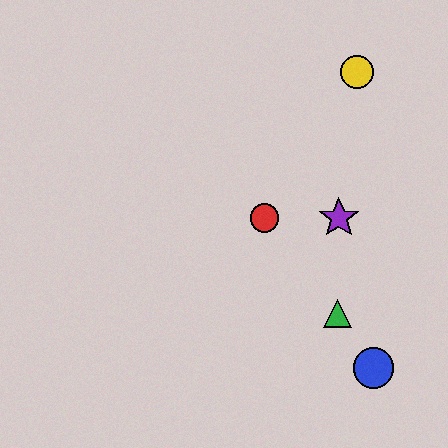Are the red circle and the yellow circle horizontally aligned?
No, the red circle is at y≈218 and the yellow circle is at y≈72.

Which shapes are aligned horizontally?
The red circle, the purple star are aligned horizontally.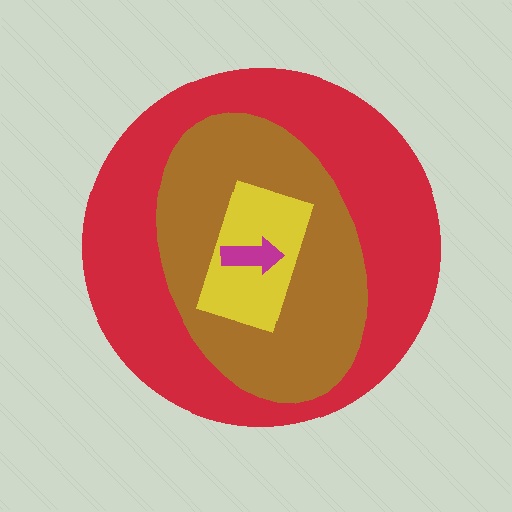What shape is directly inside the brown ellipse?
The yellow rectangle.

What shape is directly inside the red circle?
The brown ellipse.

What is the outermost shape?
The red circle.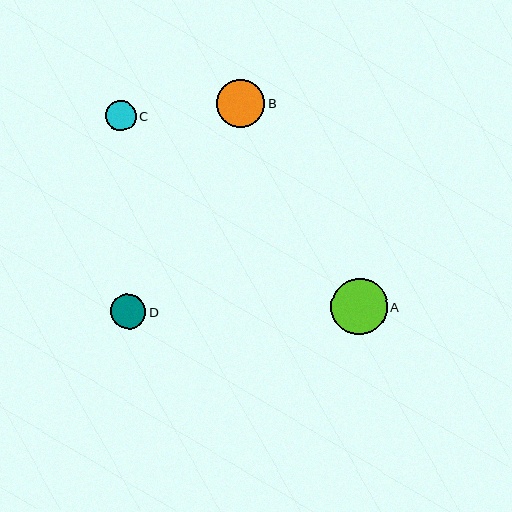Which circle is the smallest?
Circle C is the smallest with a size of approximately 31 pixels.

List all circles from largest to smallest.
From largest to smallest: A, B, D, C.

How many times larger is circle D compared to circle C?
Circle D is approximately 1.2 times the size of circle C.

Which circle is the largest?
Circle A is the largest with a size of approximately 57 pixels.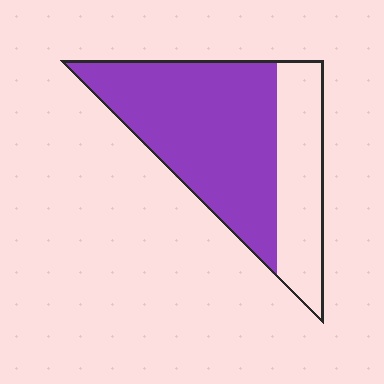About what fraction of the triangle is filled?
About two thirds (2/3).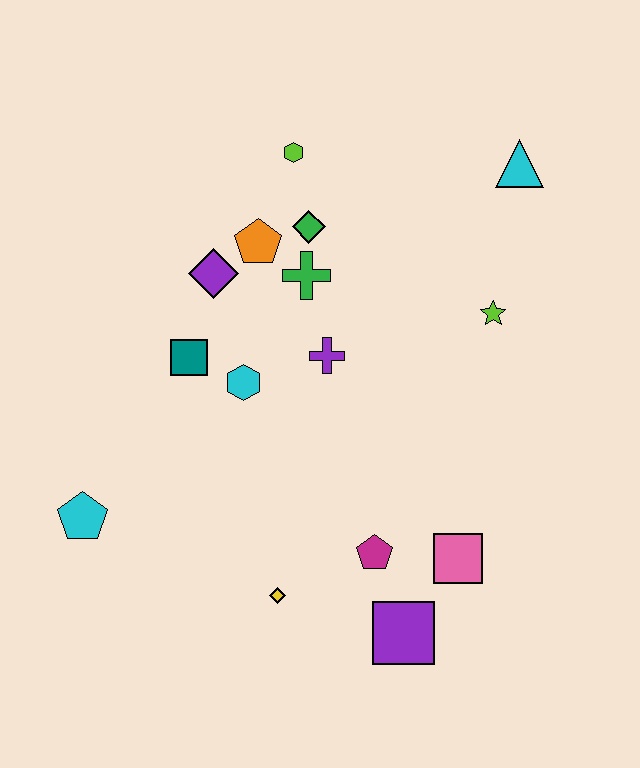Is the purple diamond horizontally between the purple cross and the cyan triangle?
No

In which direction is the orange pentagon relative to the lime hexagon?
The orange pentagon is below the lime hexagon.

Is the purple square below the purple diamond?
Yes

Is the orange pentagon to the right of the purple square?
No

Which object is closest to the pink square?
The magenta pentagon is closest to the pink square.